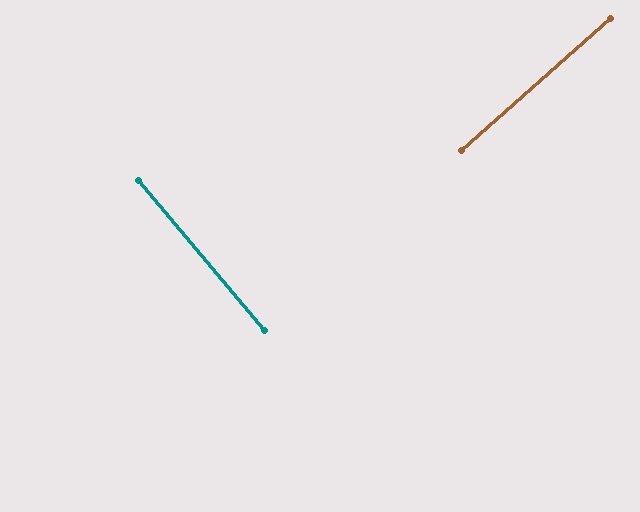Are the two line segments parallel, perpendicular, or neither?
Perpendicular — they meet at approximately 89°.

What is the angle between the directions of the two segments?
Approximately 89 degrees.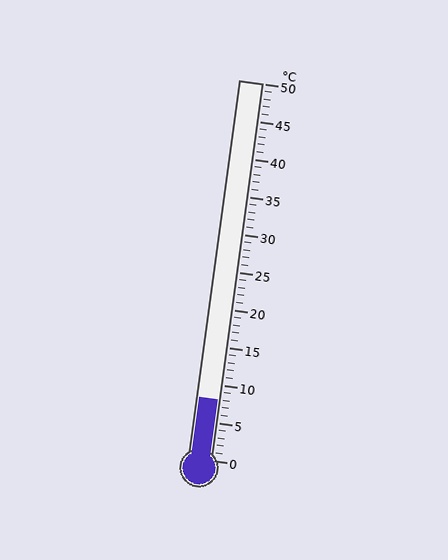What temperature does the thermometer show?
The thermometer shows approximately 8°C.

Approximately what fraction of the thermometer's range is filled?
The thermometer is filled to approximately 15% of its range.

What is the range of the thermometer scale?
The thermometer scale ranges from 0°C to 50°C.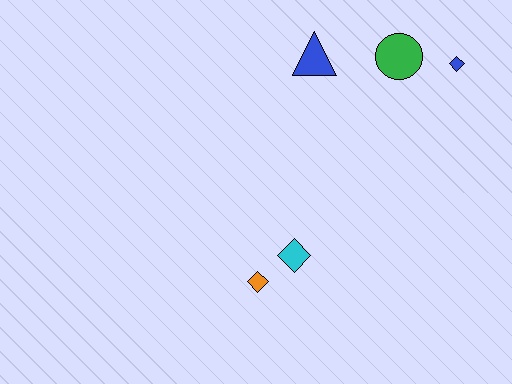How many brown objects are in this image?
There are no brown objects.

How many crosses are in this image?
There are no crosses.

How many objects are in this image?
There are 5 objects.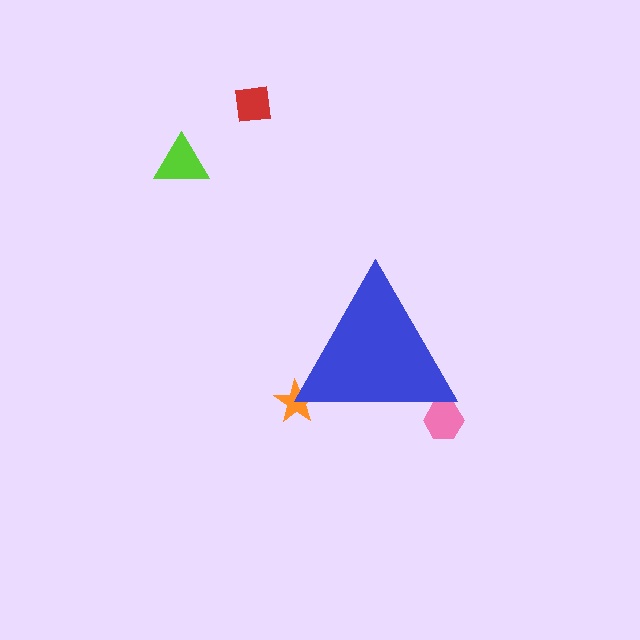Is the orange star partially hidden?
Yes, the orange star is partially hidden behind the blue triangle.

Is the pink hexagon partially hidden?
Yes, the pink hexagon is partially hidden behind the blue triangle.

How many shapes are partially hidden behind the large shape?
2 shapes are partially hidden.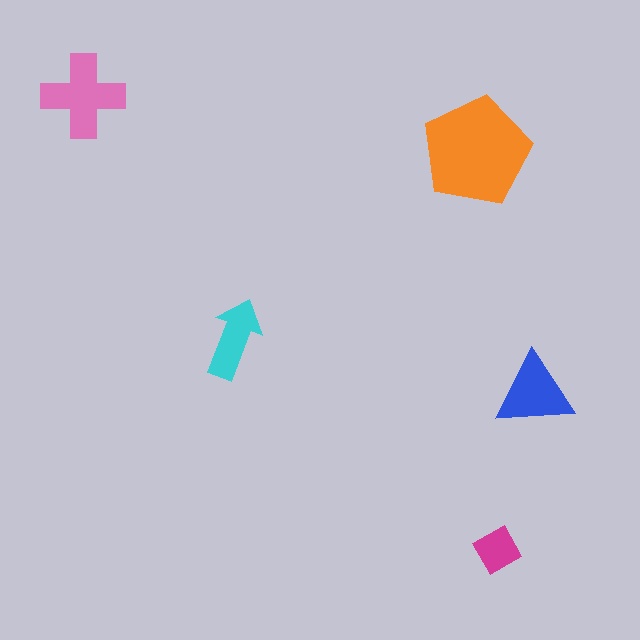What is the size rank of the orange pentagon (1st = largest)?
1st.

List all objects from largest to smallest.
The orange pentagon, the pink cross, the blue triangle, the cyan arrow, the magenta diamond.